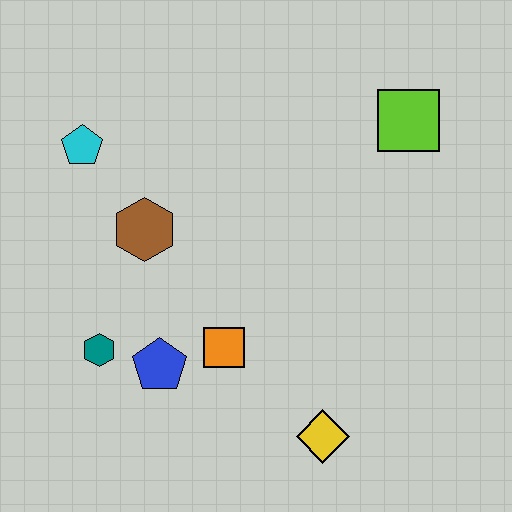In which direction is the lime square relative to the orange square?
The lime square is above the orange square.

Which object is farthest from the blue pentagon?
The lime square is farthest from the blue pentagon.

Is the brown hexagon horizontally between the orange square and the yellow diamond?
No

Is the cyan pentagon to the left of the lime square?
Yes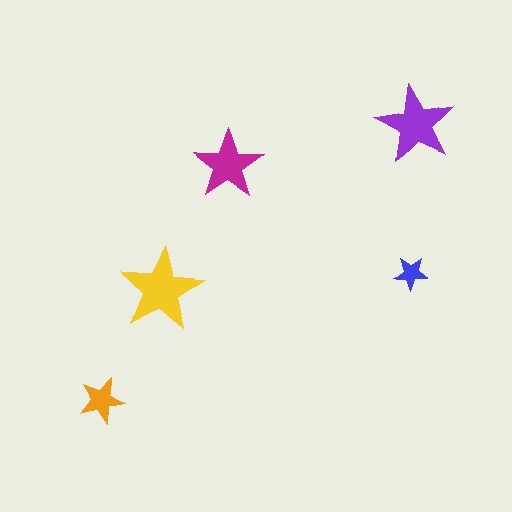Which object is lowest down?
The orange star is bottommost.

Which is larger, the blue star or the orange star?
The orange one.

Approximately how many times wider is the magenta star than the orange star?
About 1.5 times wider.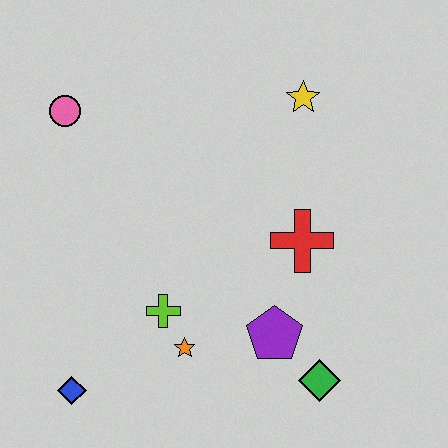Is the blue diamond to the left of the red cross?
Yes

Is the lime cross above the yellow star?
No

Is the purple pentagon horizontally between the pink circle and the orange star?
No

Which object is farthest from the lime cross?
The yellow star is farthest from the lime cross.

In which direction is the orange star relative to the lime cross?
The orange star is below the lime cross.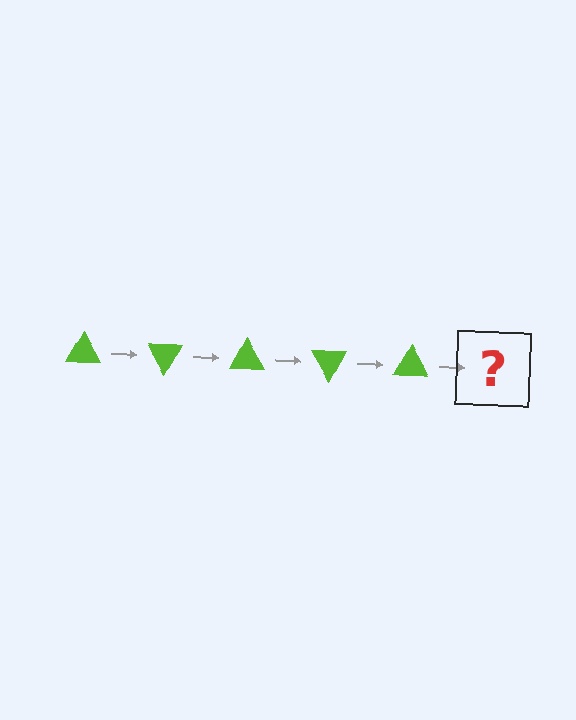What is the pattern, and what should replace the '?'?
The pattern is that the triangle rotates 60 degrees each step. The '?' should be a lime triangle rotated 300 degrees.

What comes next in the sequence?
The next element should be a lime triangle rotated 300 degrees.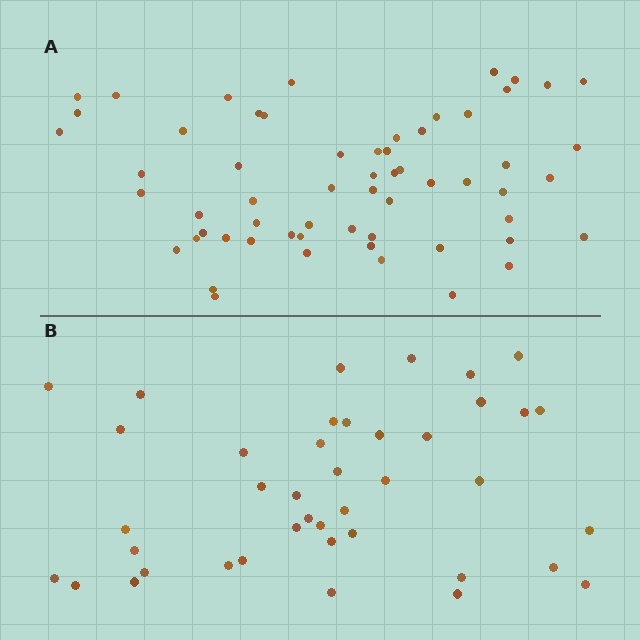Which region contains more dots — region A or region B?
Region A (the top region) has more dots.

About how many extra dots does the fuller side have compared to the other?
Region A has approximately 20 more dots than region B.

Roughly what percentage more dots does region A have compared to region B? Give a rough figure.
About 45% more.